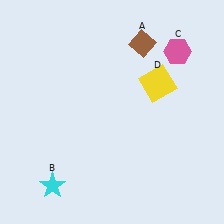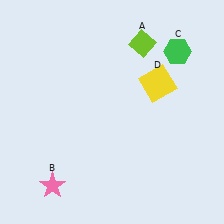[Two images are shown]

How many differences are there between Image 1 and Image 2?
There are 3 differences between the two images.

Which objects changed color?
A changed from brown to lime. B changed from cyan to pink. C changed from pink to green.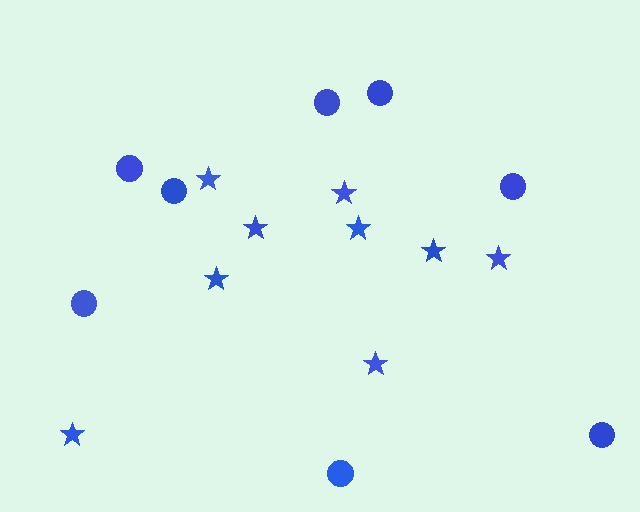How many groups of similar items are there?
There are 2 groups: one group of circles (8) and one group of stars (9).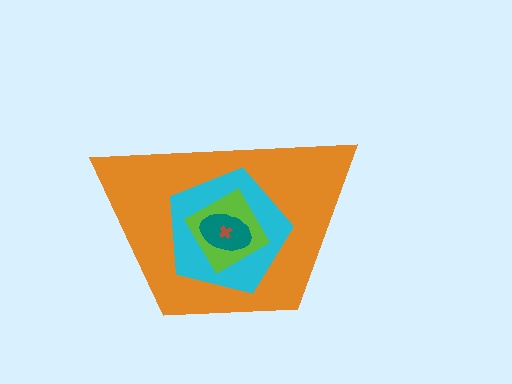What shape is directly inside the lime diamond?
The teal ellipse.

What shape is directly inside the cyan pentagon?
The lime diamond.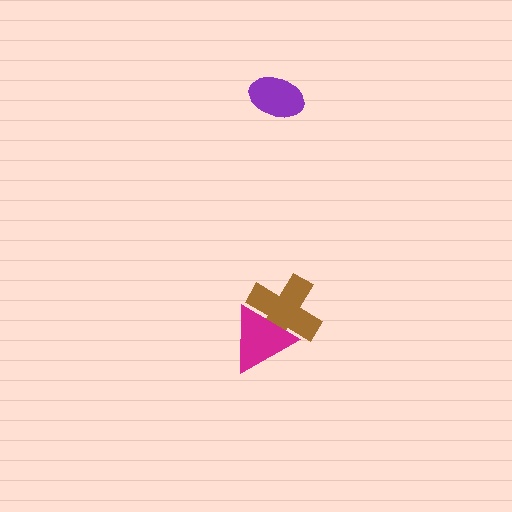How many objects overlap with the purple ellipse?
0 objects overlap with the purple ellipse.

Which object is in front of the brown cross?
The magenta triangle is in front of the brown cross.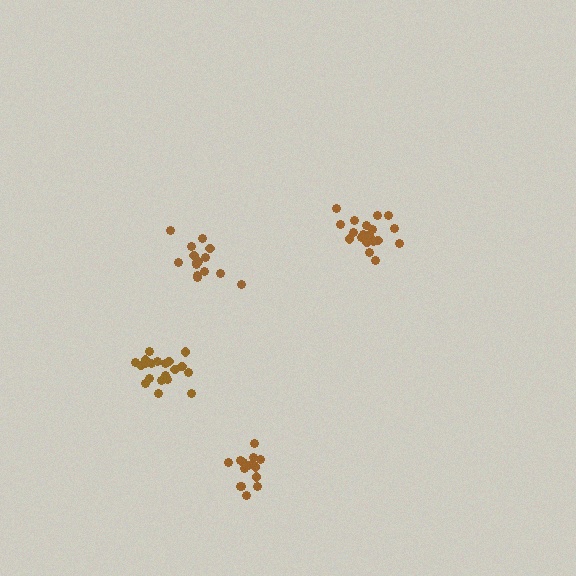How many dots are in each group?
Group 1: 20 dots, Group 2: 20 dots, Group 3: 15 dots, Group 4: 15 dots (70 total).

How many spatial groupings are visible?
There are 4 spatial groupings.